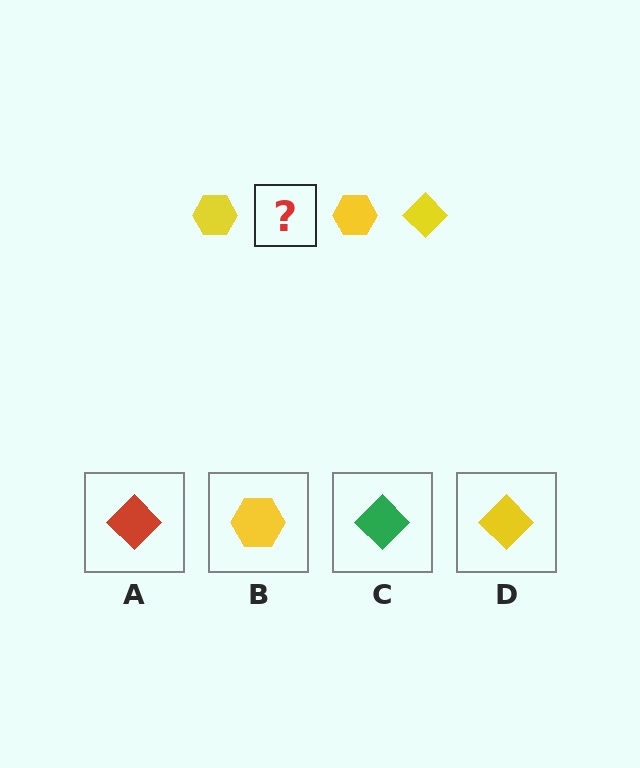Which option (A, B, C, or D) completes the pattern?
D.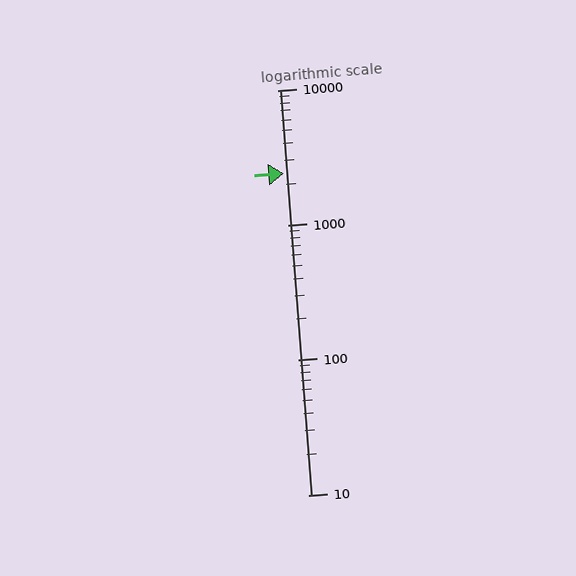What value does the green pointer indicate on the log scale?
The pointer indicates approximately 2400.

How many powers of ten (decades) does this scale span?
The scale spans 3 decades, from 10 to 10000.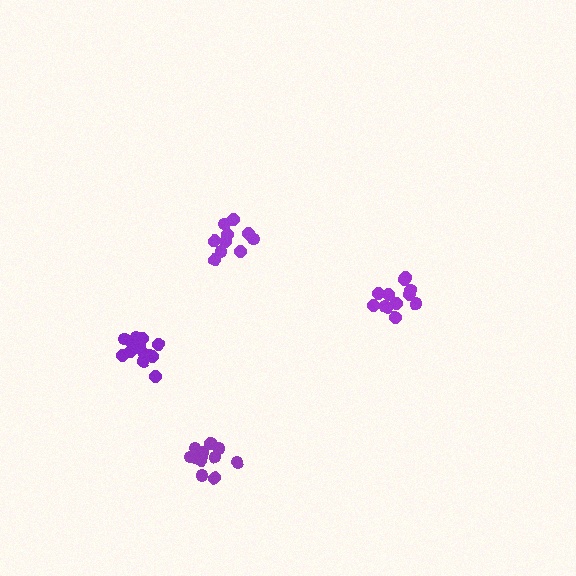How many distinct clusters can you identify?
There are 4 distinct clusters.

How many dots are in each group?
Group 1: 14 dots, Group 2: 10 dots, Group 3: 12 dots, Group 4: 12 dots (48 total).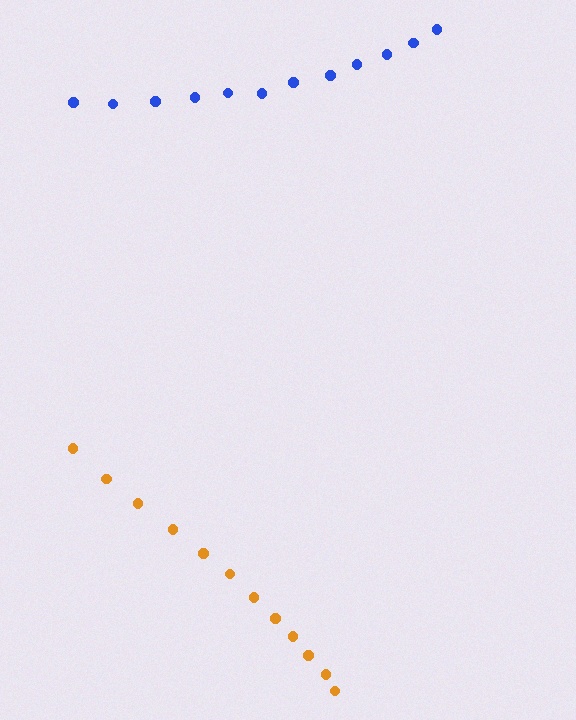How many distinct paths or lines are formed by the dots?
There are 2 distinct paths.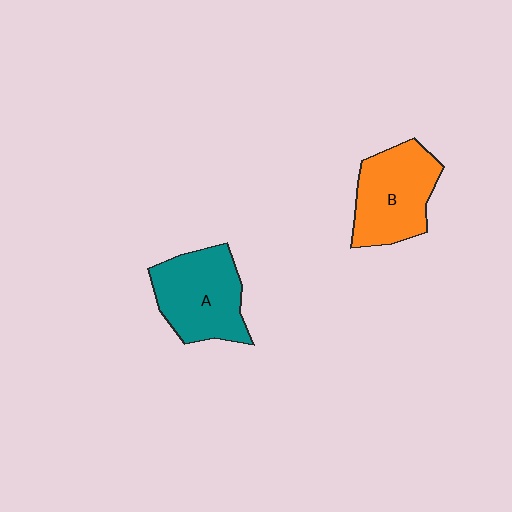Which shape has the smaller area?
Shape B (orange).